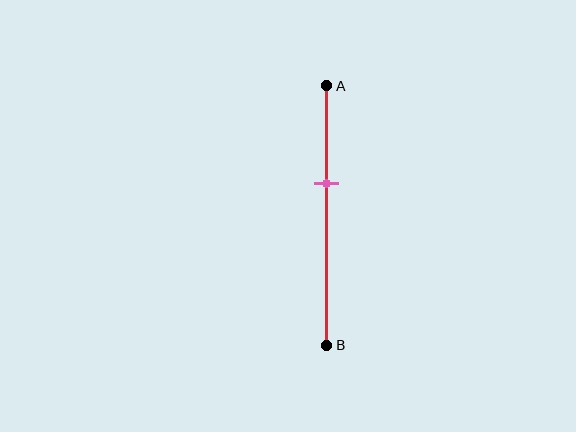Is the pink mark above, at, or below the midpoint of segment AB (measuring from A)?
The pink mark is above the midpoint of segment AB.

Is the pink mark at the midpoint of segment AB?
No, the mark is at about 40% from A, not at the 50% midpoint.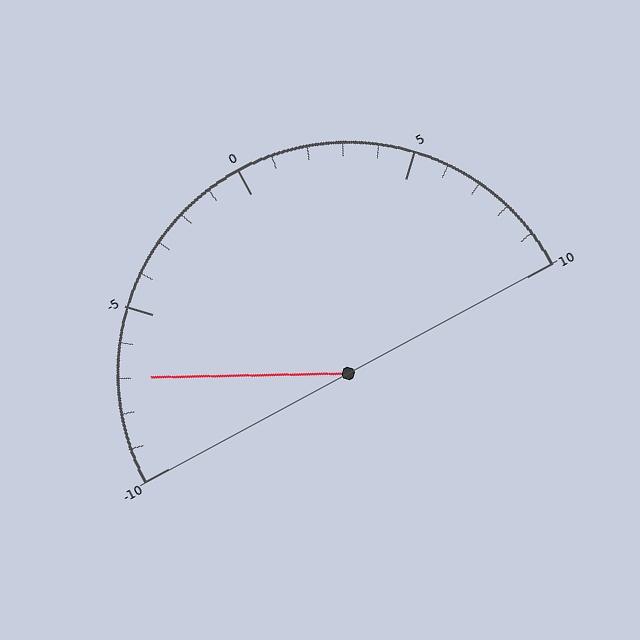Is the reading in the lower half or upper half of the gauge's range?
The reading is in the lower half of the range (-10 to 10).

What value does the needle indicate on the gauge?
The needle indicates approximately -7.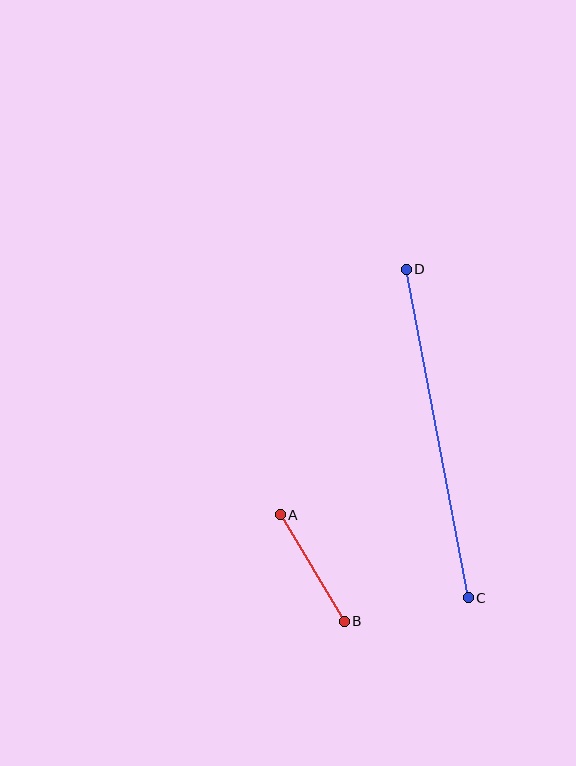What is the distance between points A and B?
The distance is approximately 124 pixels.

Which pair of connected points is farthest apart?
Points C and D are farthest apart.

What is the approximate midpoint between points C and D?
The midpoint is at approximately (437, 433) pixels.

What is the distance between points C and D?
The distance is approximately 334 pixels.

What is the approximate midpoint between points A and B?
The midpoint is at approximately (312, 568) pixels.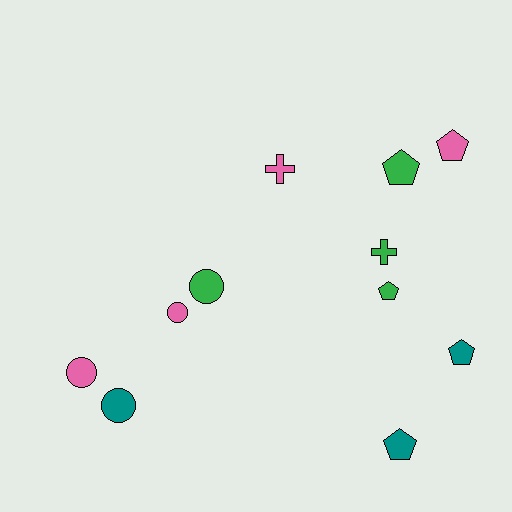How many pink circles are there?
There are 2 pink circles.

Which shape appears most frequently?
Pentagon, with 5 objects.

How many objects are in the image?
There are 11 objects.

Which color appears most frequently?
Pink, with 4 objects.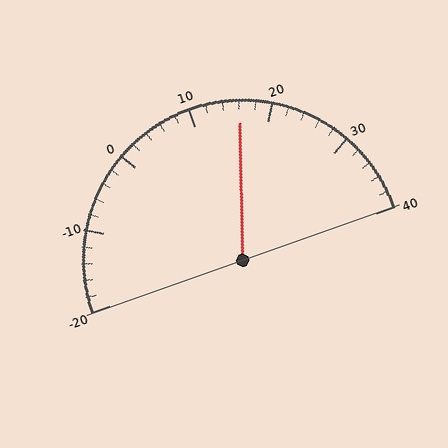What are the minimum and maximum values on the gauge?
The gauge ranges from -20 to 40.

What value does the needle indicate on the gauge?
The needle indicates approximately 16.